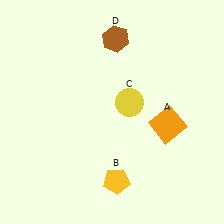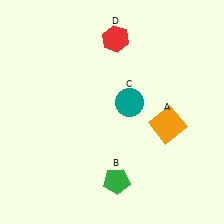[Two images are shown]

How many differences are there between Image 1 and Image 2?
There are 3 differences between the two images.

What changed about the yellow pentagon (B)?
In Image 1, B is yellow. In Image 2, it changed to green.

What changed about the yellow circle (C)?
In Image 1, C is yellow. In Image 2, it changed to teal.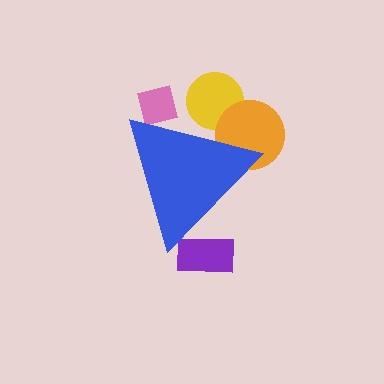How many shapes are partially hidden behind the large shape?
4 shapes are partially hidden.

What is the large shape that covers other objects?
A blue triangle.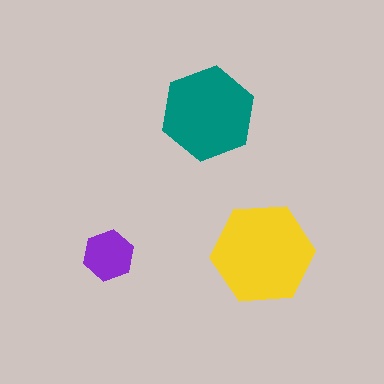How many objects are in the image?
There are 3 objects in the image.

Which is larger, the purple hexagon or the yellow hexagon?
The yellow one.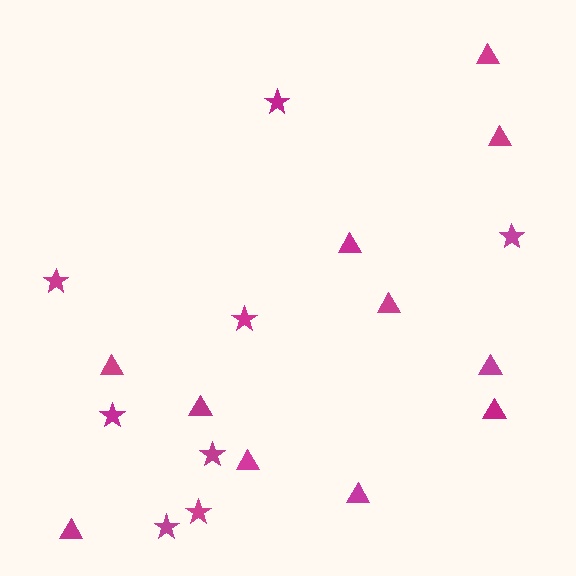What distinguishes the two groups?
There are 2 groups: one group of triangles (11) and one group of stars (8).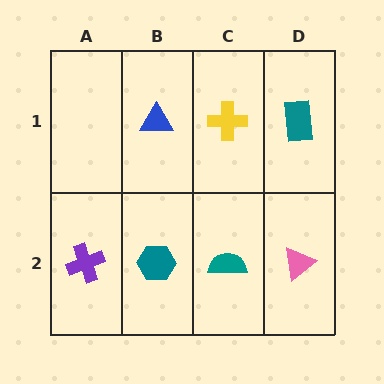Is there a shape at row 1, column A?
No, that cell is empty.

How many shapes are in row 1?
3 shapes.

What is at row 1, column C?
A yellow cross.